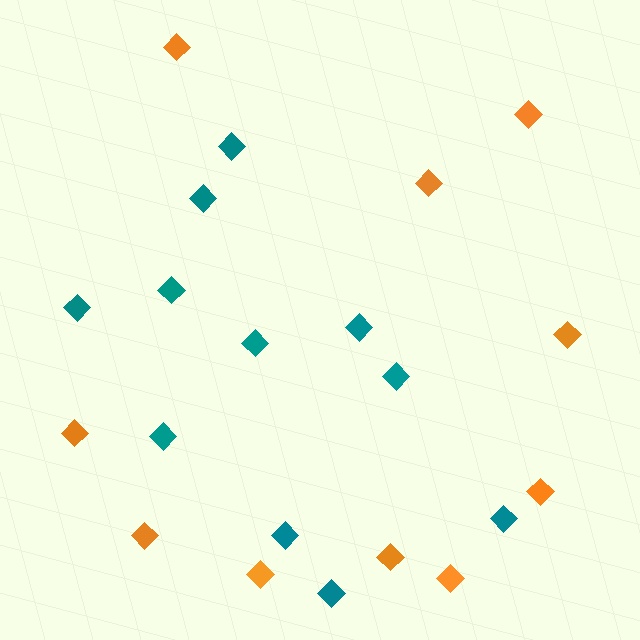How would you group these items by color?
There are 2 groups: one group of teal diamonds (11) and one group of orange diamonds (10).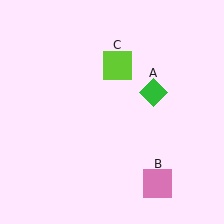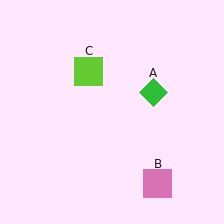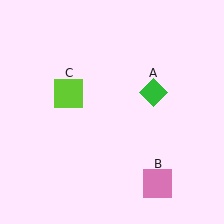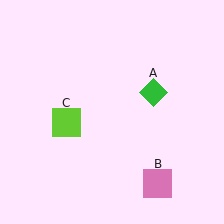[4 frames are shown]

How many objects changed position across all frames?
1 object changed position: lime square (object C).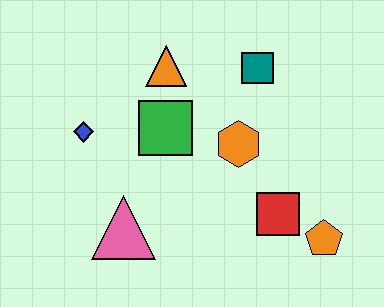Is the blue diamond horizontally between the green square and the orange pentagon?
No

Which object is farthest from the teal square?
The pink triangle is farthest from the teal square.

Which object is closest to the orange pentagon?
The red square is closest to the orange pentagon.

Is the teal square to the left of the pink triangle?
No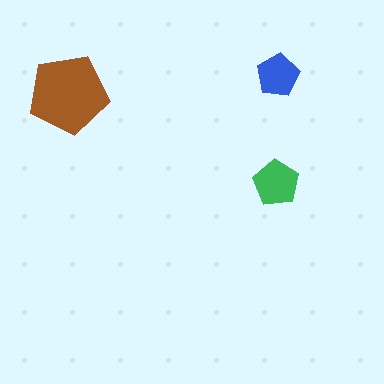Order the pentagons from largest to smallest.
the brown one, the green one, the blue one.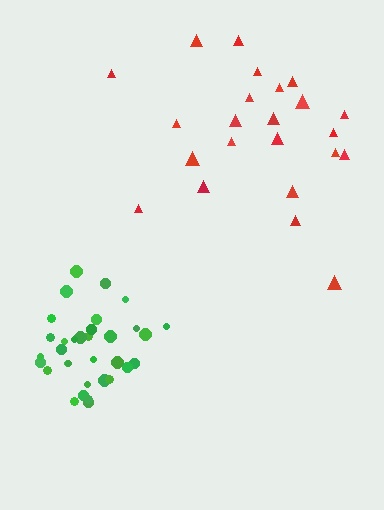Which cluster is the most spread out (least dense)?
Red.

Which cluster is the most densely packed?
Green.